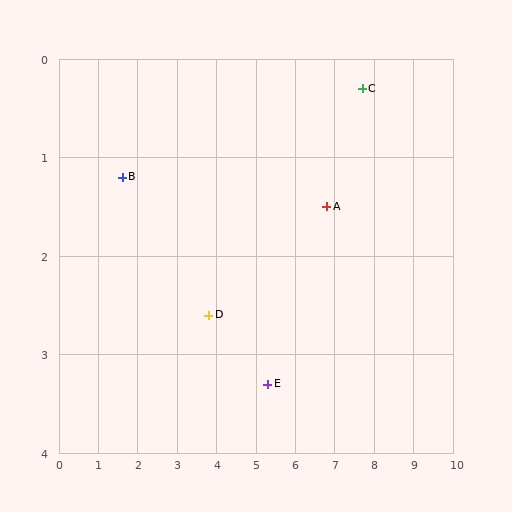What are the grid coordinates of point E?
Point E is at approximately (5.3, 3.3).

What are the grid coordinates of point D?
Point D is at approximately (3.8, 2.6).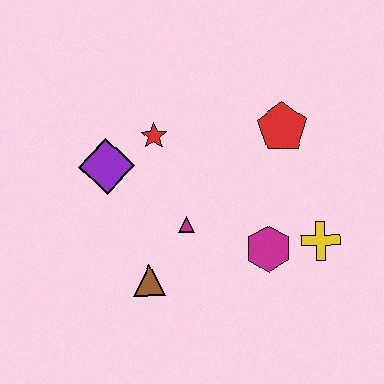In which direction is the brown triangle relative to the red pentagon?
The brown triangle is below the red pentagon.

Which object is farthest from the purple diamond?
The yellow cross is farthest from the purple diamond.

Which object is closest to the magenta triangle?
The brown triangle is closest to the magenta triangle.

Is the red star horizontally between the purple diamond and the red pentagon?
Yes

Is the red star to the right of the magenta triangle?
No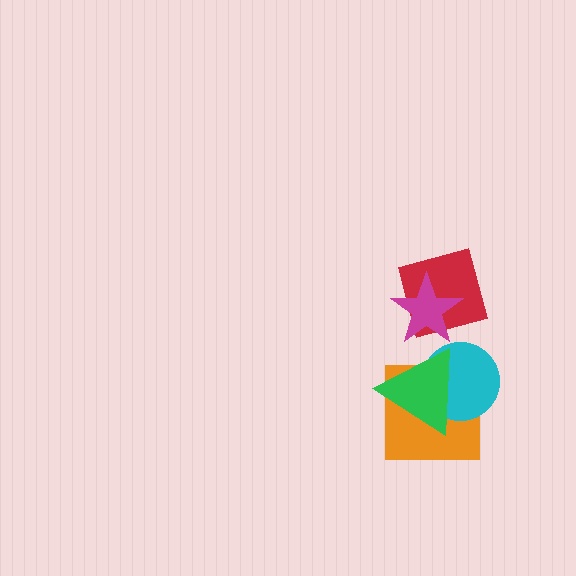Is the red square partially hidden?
Yes, it is partially covered by another shape.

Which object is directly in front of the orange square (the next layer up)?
The cyan circle is directly in front of the orange square.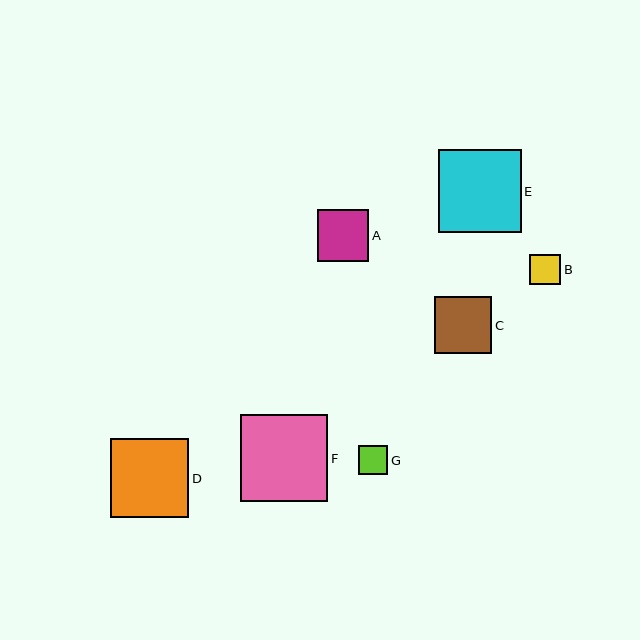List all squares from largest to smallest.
From largest to smallest: F, E, D, C, A, B, G.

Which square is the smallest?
Square G is the smallest with a size of approximately 29 pixels.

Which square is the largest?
Square F is the largest with a size of approximately 87 pixels.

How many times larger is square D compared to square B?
Square D is approximately 2.5 times the size of square B.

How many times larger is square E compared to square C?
Square E is approximately 1.4 times the size of square C.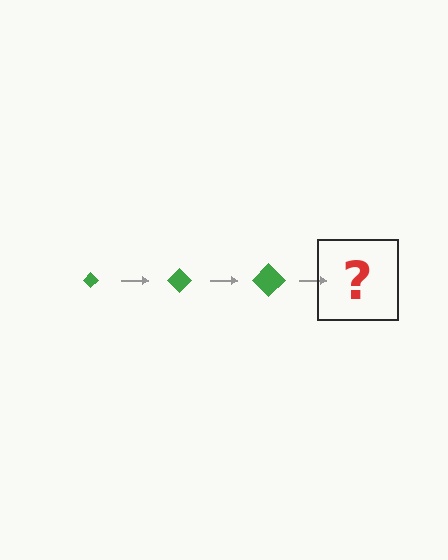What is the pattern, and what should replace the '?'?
The pattern is that the diamond gets progressively larger each step. The '?' should be a green diamond, larger than the previous one.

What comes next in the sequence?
The next element should be a green diamond, larger than the previous one.